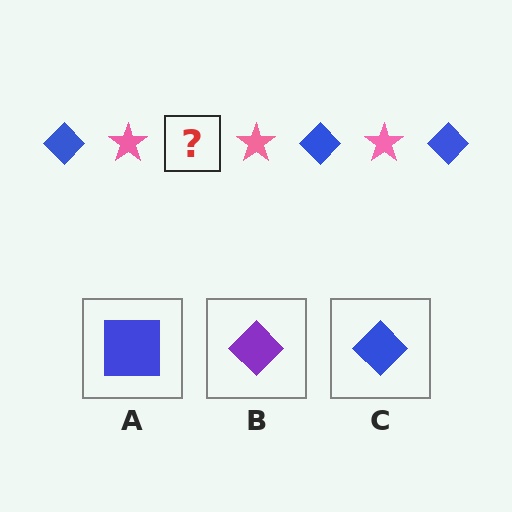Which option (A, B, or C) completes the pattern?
C.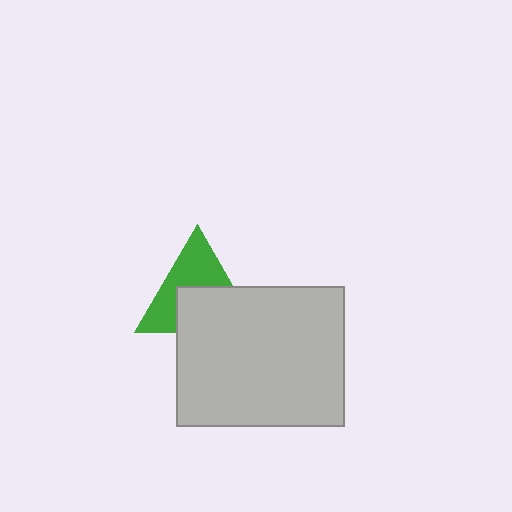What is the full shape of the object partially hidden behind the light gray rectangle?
The partially hidden object is a green triangle.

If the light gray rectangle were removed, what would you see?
You would see the complete green triangle.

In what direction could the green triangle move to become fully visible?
The green triangle could move up. That would shift it out from behind the light gray rectangle entirely.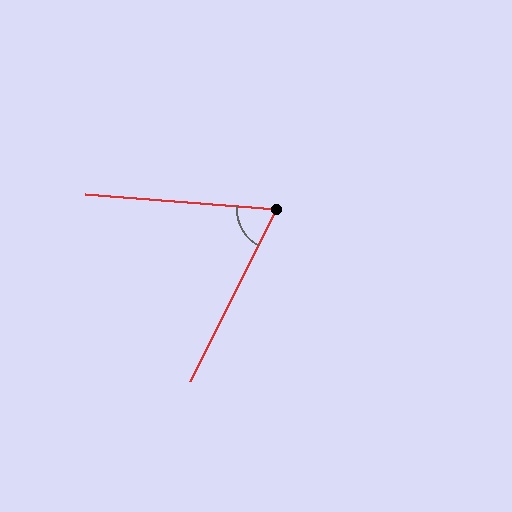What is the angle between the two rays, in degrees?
Approximately 68 degrees.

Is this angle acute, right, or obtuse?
It is acute.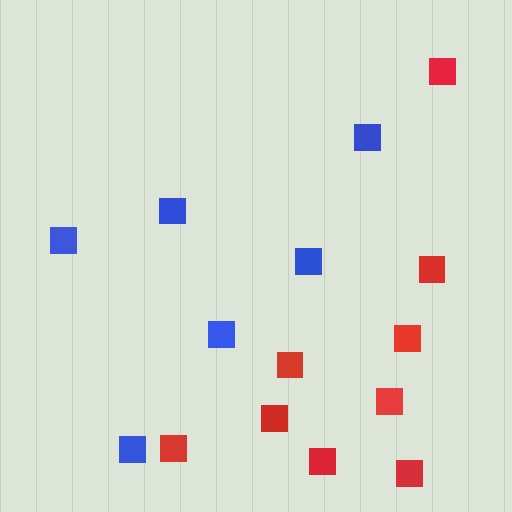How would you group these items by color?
There are 2 groups: one group of blue squares (6) and one group of red squares (9).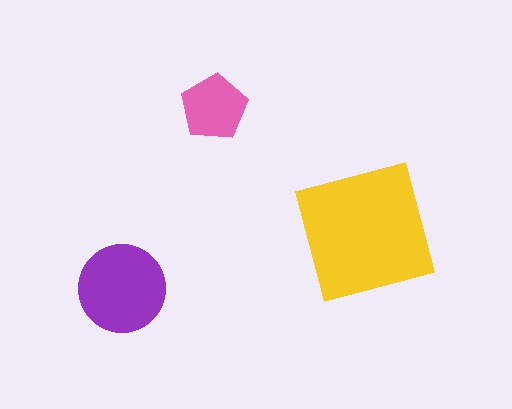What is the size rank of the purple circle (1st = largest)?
2nd.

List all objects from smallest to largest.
The pink pentagon, the purple circle, the yellow square.